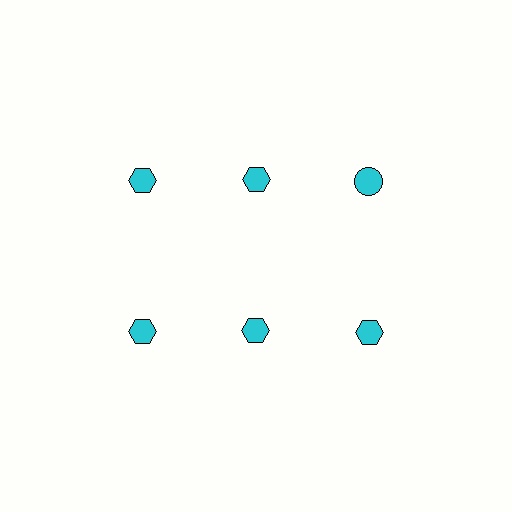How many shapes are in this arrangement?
There are 6 shapes arranged in a grid pattern.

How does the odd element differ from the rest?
It has a different shape: circle instead of hexagon.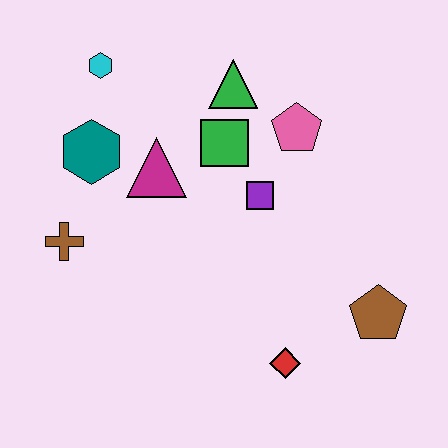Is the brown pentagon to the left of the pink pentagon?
No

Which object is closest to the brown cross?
The teal hexagon is closest to the brown cross.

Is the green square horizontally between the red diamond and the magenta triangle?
Yes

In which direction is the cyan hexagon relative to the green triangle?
The cyan hexagon is to the left of the green triangle.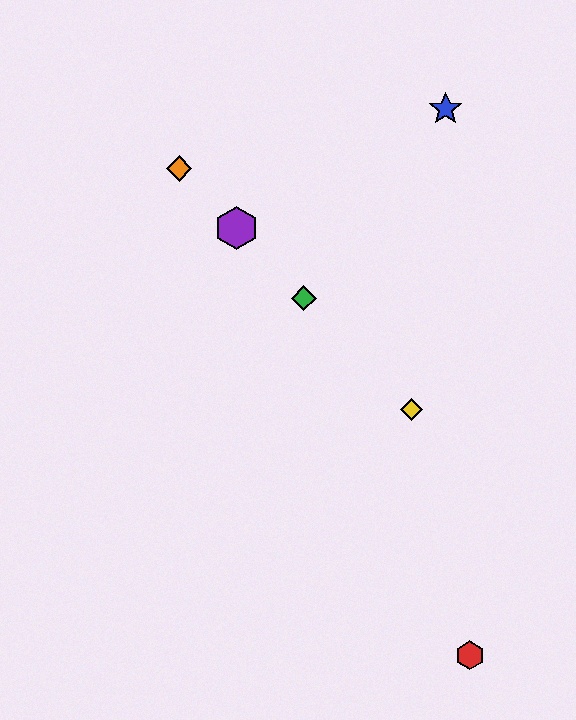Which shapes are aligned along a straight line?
The green diamond, the yellow diamond, the purple hexagon, the orange diamond are aligned along a straight line.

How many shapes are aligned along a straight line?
4 shapes (the green diamond, the yellow diamond, the purple hexagon, the orange diamond) are aligned along a straight line.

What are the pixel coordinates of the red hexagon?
The red hexagon is at (470, 655).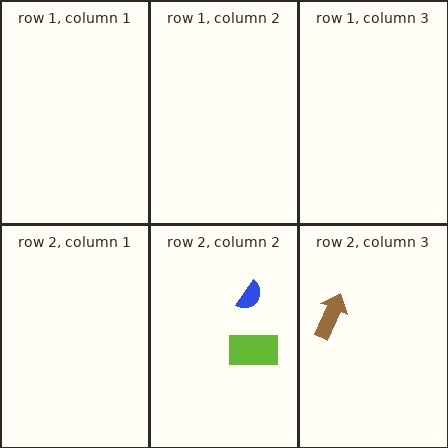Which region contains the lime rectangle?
The row 2, column 2 region.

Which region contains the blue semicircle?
The row 2, column 2 region.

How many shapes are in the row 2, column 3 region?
1.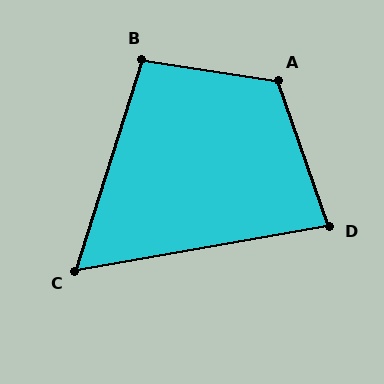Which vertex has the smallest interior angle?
C, at approximately 63 degrees.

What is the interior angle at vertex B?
Approximately 99 degrees (obtuse).